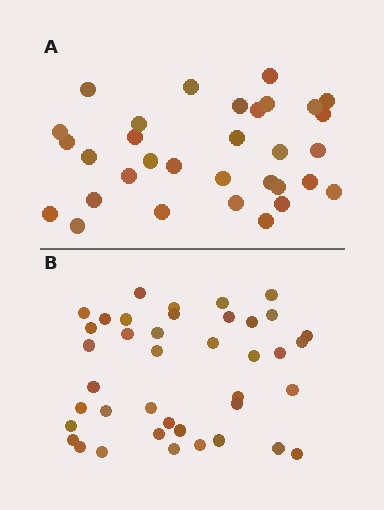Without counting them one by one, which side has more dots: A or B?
Region B (the bottom region) has more dots.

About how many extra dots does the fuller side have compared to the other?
Region B has roughly 8 or so more dots than region A.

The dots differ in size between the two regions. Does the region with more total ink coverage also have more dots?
No. Region A has more total ink coverage because its dots are larger, but region B actually contains more individual dots. Total area can be misleading — the number of items is what matters here.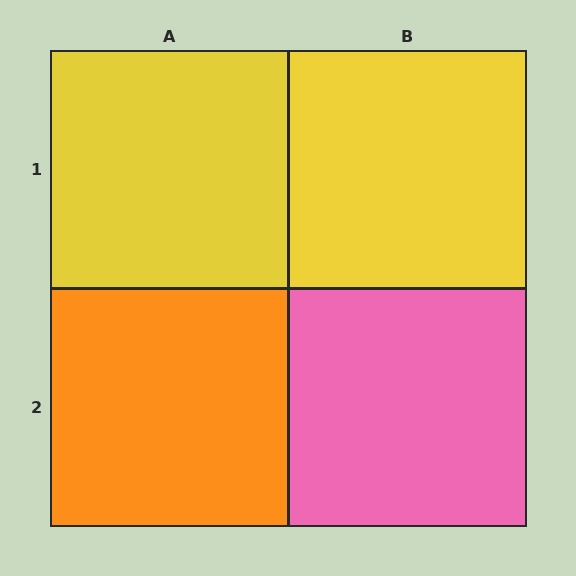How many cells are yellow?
2 cells are yellow.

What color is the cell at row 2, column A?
Orange.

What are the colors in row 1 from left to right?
Yellow, yellow.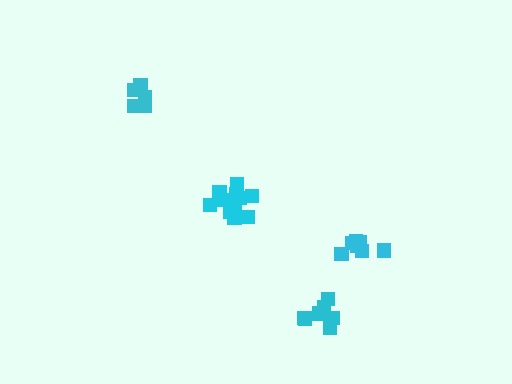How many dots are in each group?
Group 1: 7 dots, Group 2: 5 dots, Group 3: 7 dots, Group 4: 11 dots (30 total).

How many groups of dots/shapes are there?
There are 4 groups.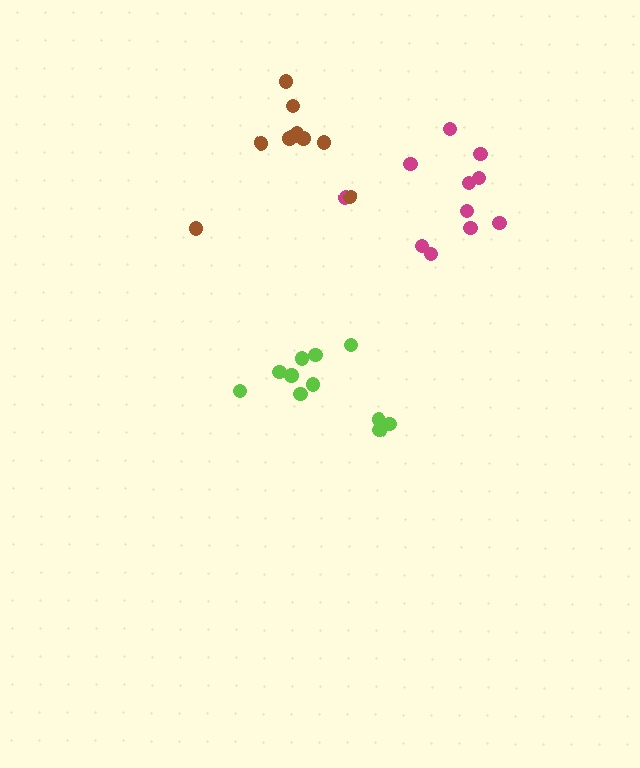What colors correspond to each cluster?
The clusters are colored: lime, magenta, brown.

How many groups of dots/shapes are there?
There are 3 groups.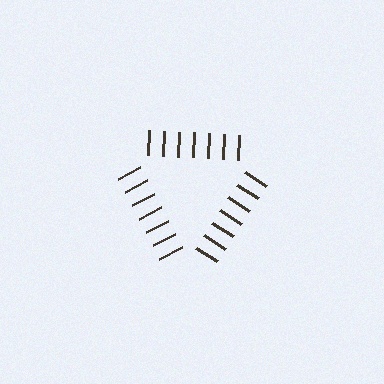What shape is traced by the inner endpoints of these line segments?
An illusory triangle — the line segments terminate on its edges but no continuous stroke is drawn.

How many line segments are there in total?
21 — 7 along each of the 3 edges.